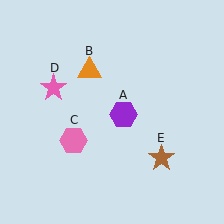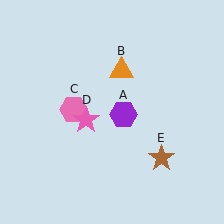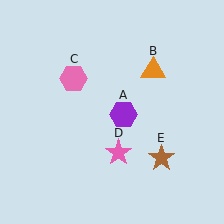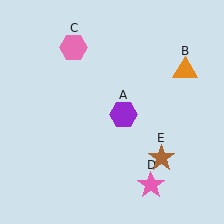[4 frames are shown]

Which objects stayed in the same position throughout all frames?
Purple hexagon (object A) and brown star (object E) remained stationary.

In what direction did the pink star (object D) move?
The pink star (object D) moved down and to the right.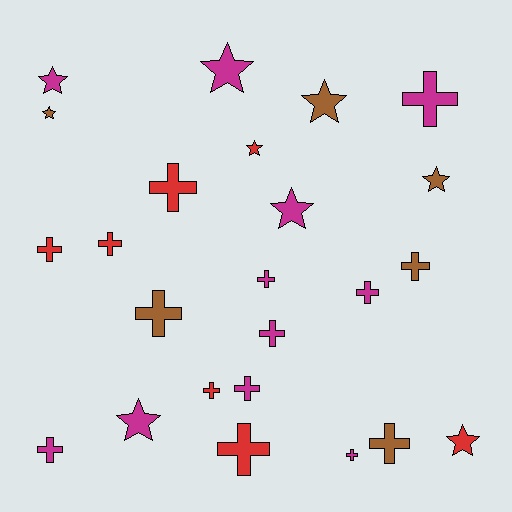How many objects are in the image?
There are 24 objects.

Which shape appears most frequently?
Cross, with 15 objects.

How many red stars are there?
There are 2 red stars.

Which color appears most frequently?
Magenta, with 11 objects.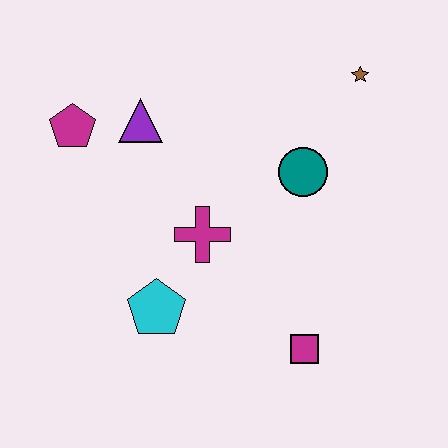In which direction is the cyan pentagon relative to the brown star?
The cyan pentagon is below the brown star.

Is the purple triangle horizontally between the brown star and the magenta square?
No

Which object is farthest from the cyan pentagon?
The brown star is farthest from the cyan pentagon.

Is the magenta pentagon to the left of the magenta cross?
Yes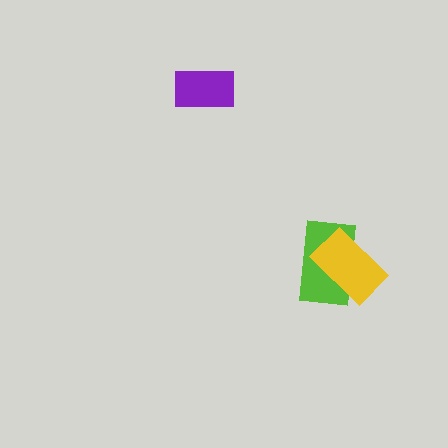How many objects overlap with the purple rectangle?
0 objects overlap with the purple rectangle.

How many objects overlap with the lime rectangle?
1 object overlaps with the lime rectangle.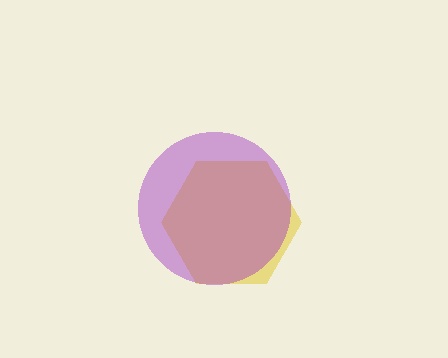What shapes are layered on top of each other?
The layered shapes are: a yellow hexagon, a purple circle.